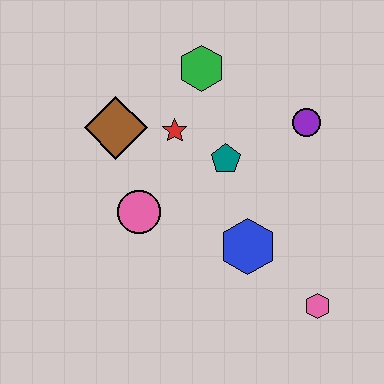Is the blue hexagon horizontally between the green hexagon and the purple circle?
Yes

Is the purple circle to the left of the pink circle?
No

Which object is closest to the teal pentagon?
The red star is closest to the teal pentagon.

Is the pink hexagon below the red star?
Yes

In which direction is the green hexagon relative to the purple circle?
The green hexagon is to the left of the purple circle.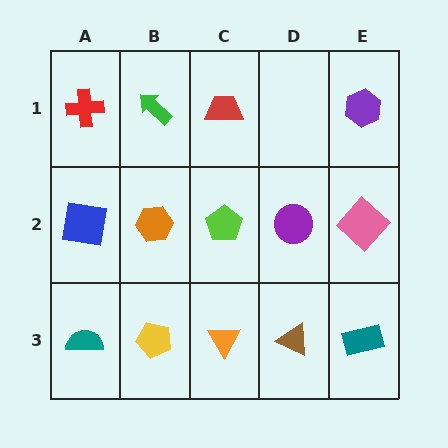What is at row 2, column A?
A blue square.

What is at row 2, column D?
A purple circle.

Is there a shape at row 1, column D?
No, that cell is empty.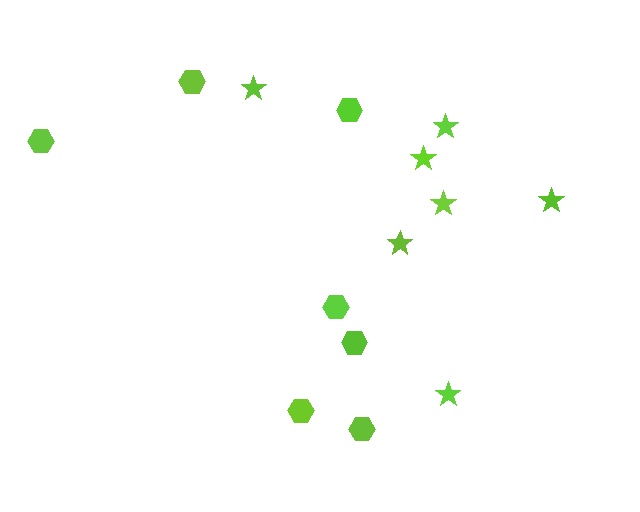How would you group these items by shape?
There are 2 groups: one group of hexagons (7) and one group of stars (7).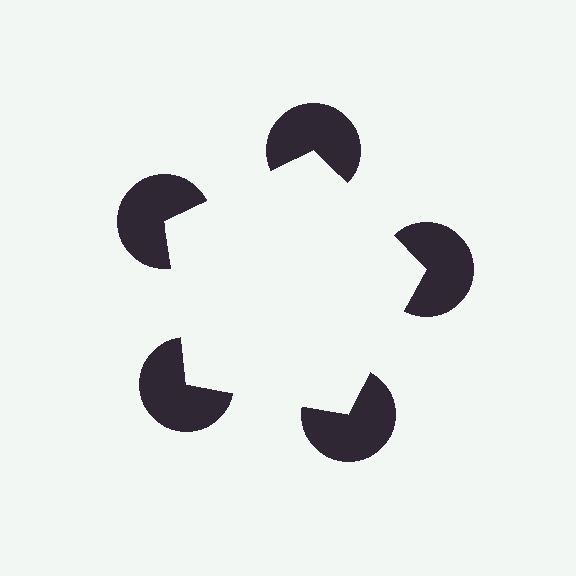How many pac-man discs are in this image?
There are 5 — one at each vertex of the illusory pentagon.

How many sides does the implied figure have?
5 sides.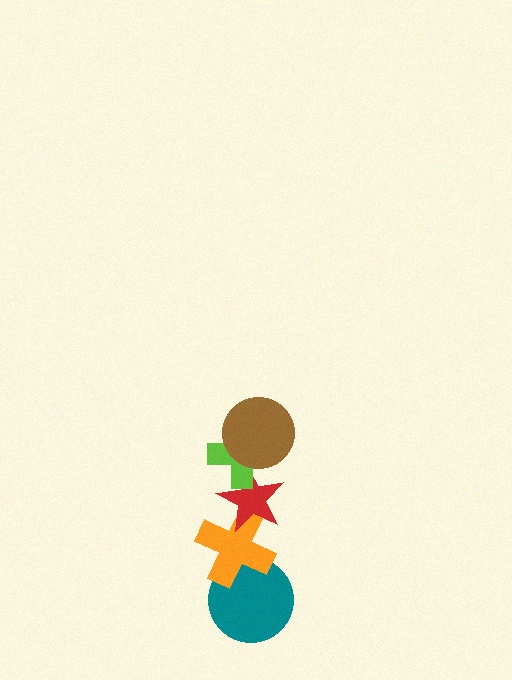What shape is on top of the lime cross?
The brown circle is on top of the lime cross.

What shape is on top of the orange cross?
The red star is on top of the orange cross.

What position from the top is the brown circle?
The brown circle is 1st from the top.